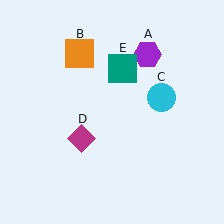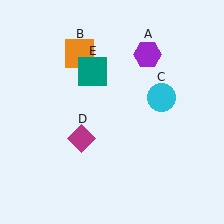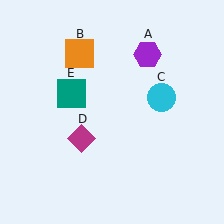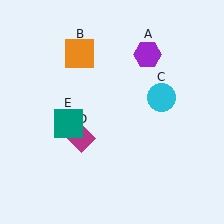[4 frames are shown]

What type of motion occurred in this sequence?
The teal square (object E) rotated counterclockwise around the center of the scene.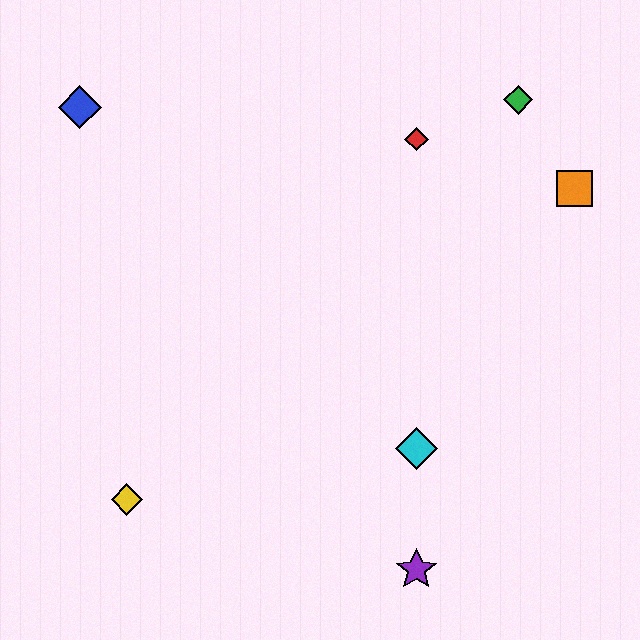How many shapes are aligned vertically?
3 shapes (the red diamond, the purple star, the cyan diamond) are aligned vertically.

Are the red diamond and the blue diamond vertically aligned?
No, the red diamond is at x≈417 and the blue diamond is at x≈80.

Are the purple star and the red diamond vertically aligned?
Yes, both are at x≈416.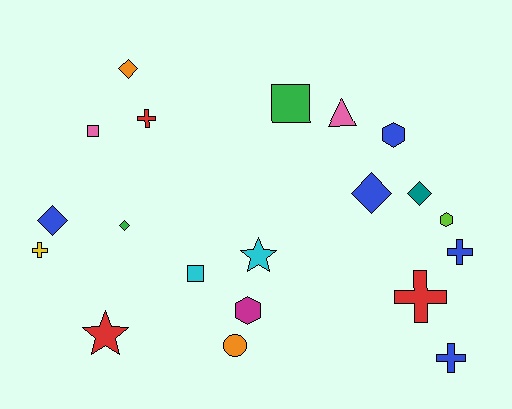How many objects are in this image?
There are 20 objects.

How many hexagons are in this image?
There are 3 hexagons.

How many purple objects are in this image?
There are no purple objects.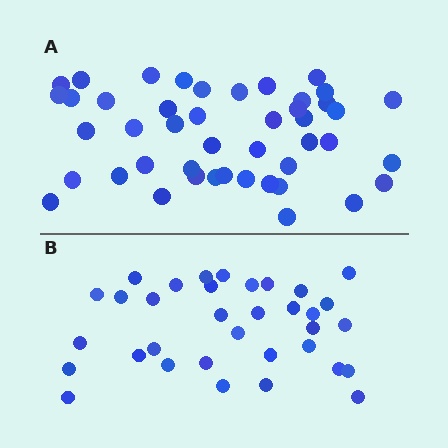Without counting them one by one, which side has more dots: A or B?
Region A (the top region) has more dots.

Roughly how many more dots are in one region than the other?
Region A has roughly 12 or so more dots than region B.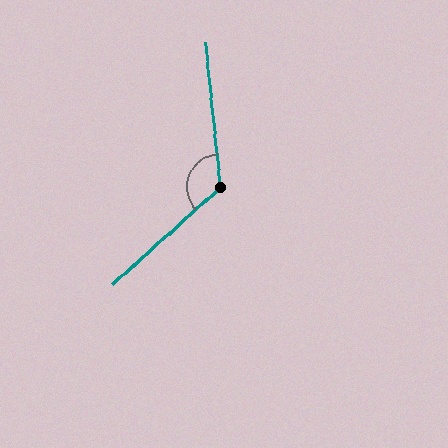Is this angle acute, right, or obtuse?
It is obtuse.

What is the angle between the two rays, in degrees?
Approximately 126 degrees.